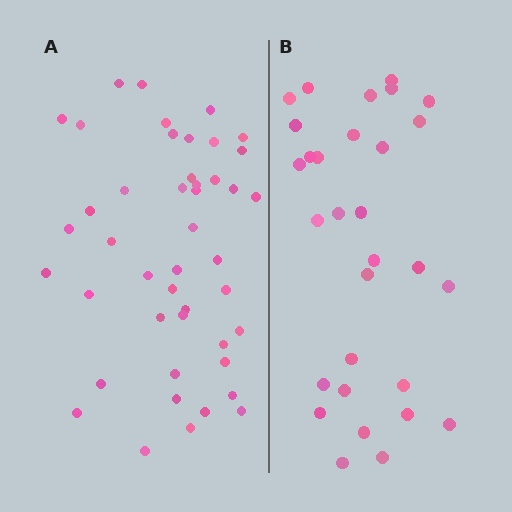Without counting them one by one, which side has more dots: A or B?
Region A (the left region) has more dots.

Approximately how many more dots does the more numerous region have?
Region A has approximately 15 more dots than region B.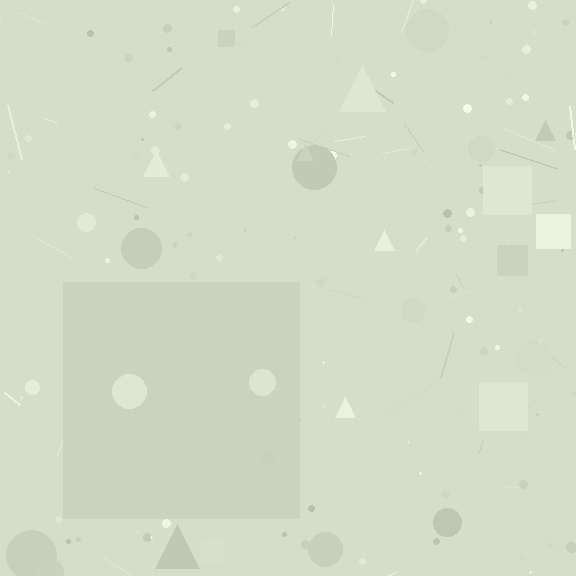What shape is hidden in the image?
A square is hidden in the image.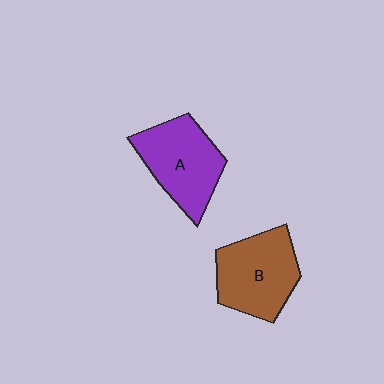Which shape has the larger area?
Shape B (brown).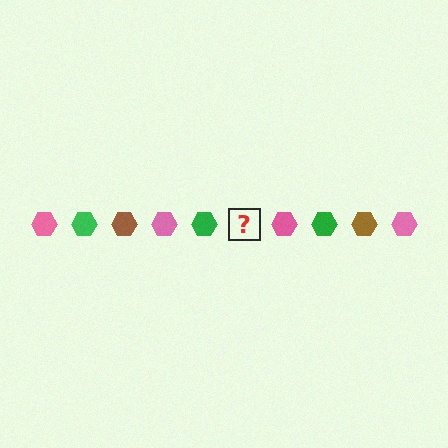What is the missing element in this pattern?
The missing element is a brown hexagon.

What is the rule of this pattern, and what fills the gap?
The rule is that the pattern cycles through pink, green, brown hexagons. The gap should be filled with a brown hexagon.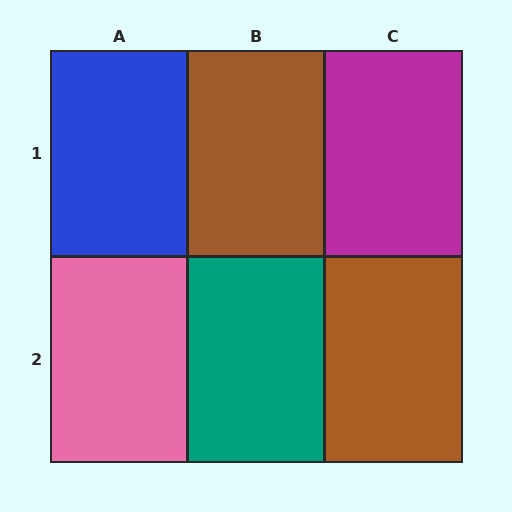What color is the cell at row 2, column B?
Teal.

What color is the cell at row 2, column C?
Brown.